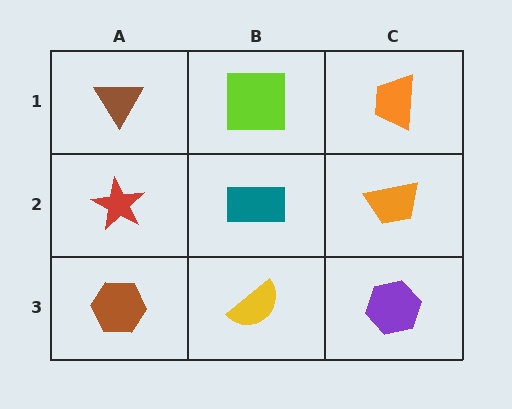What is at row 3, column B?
A yellow semicircle.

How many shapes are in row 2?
3 shapes.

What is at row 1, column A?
A brown triangle.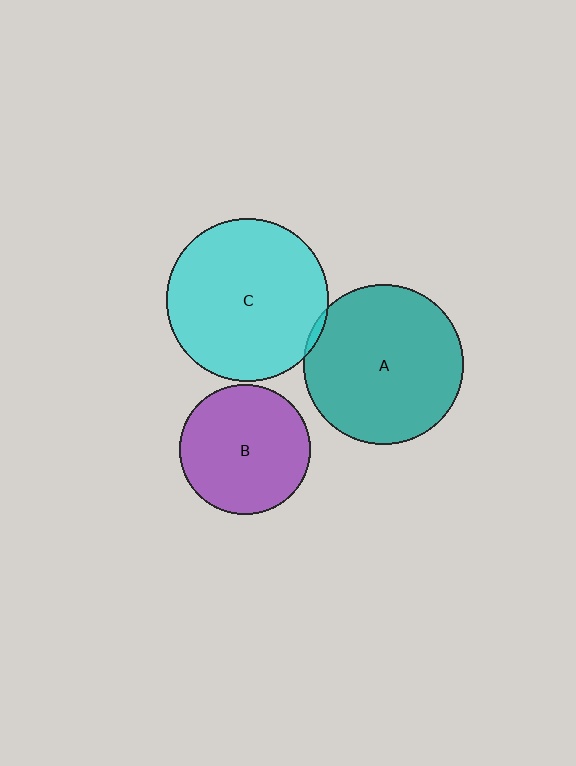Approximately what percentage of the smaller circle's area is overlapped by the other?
Approximately 5%.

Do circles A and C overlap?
Yes.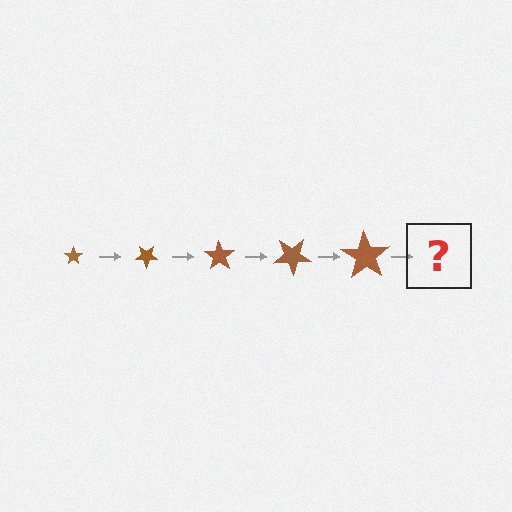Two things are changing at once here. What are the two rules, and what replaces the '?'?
The two rules are that the star grows larger each step and it rotates 35 degrees each step. The '?' should be a star, larger than the previous one and rotated 175 degrees from the start.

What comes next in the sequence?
The next element should be a star, larger than the previous one and rotated 175 degrees from the start.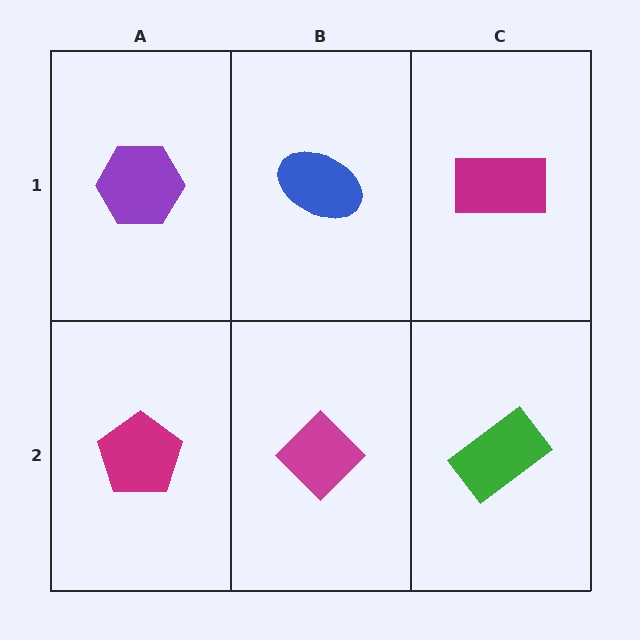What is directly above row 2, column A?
A purple hexagon.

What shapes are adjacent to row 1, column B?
A magenta diamond (row 2, column B), a purple hexagon (row 1, column A), a magenta rectangle (row 1, column C).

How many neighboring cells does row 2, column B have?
3.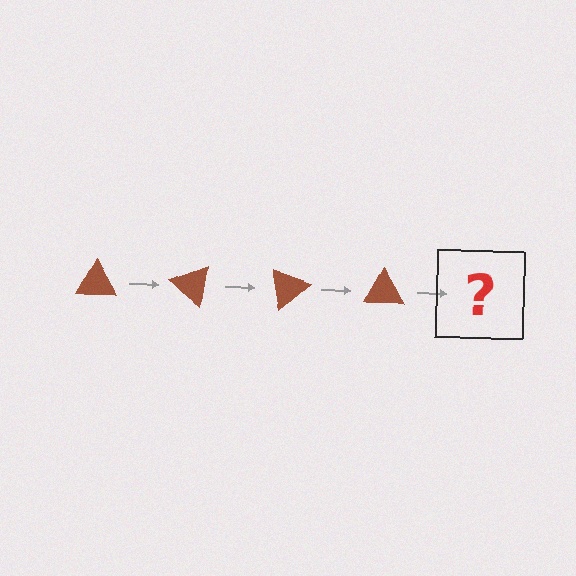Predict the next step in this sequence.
The next step is a brown triangle rotated 160 degrees.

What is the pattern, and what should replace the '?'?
The pattern is that the triangle rotates 40 degrees each step. The '?' should be a brown triangle rotated 160 degrees.